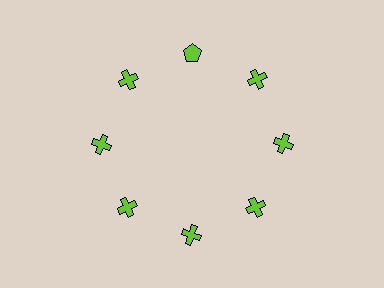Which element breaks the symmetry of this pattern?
The lime pentagon at roughly the 12 o'clock position breaks the symmetry. All other shapes are lime crosses.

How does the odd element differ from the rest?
It has a different shape: pentagon instead of cross.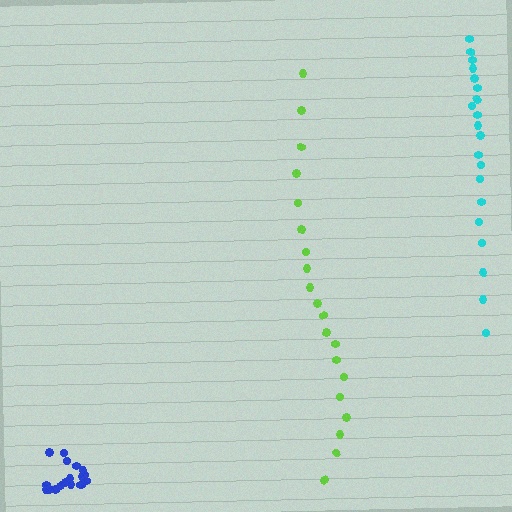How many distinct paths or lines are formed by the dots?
There are 3 distinct paths.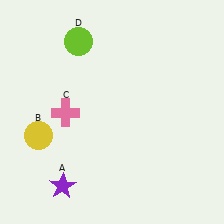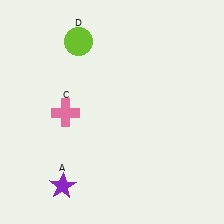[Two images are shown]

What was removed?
The yellow circle (B) was removed in Image 2.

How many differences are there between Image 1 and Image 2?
There is 1 difference between the two images.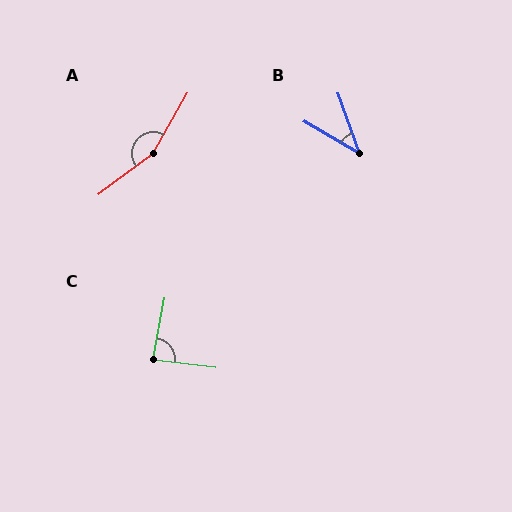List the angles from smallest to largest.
B (40°), C (86°), A (156°).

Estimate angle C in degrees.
Approximately 86 degrees.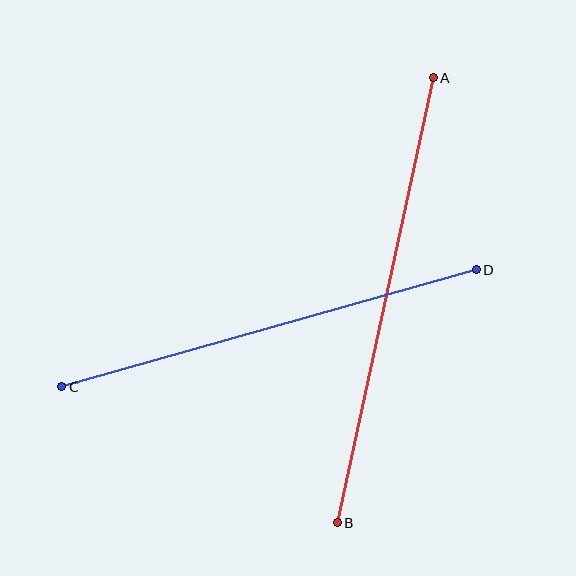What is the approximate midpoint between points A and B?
The midpoint is at approximately (385, 300) pixels.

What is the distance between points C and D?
The distance is approximately 431 pixels.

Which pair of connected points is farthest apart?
Points A and B are farthest apart.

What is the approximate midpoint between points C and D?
The midpoint is at approximately (269, 328) pixels.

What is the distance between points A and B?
The distance is approximately 455 pixels.